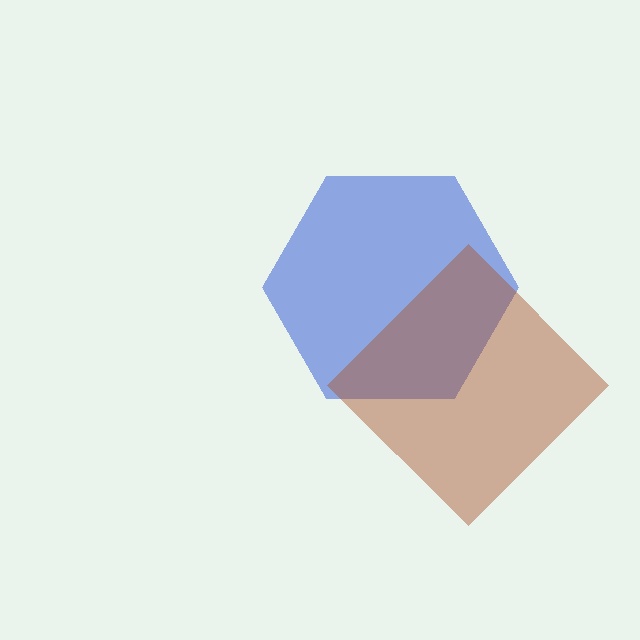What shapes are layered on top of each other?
The layered shapes are: a blue hexagon, a brown diamond.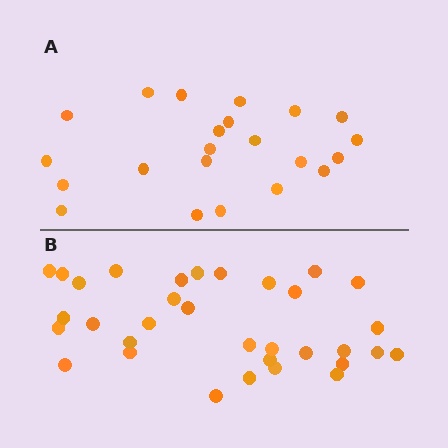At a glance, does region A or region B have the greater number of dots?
Region B (the bottom region) has more dots.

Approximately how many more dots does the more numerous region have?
Region B has roughly 12 or so more dots than region A.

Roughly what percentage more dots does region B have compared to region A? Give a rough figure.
About 50% more.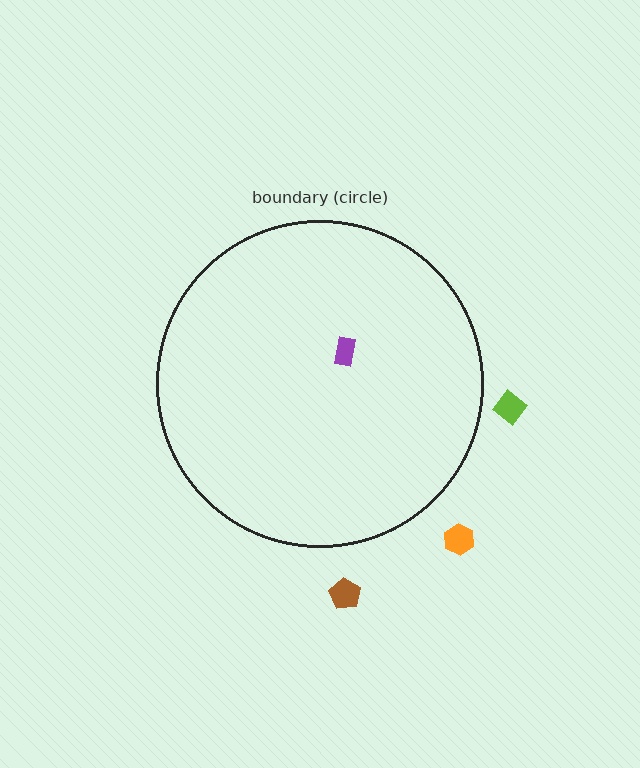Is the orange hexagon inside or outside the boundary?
Outside.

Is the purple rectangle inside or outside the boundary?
Inside.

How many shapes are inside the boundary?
1 inside, 3 outside.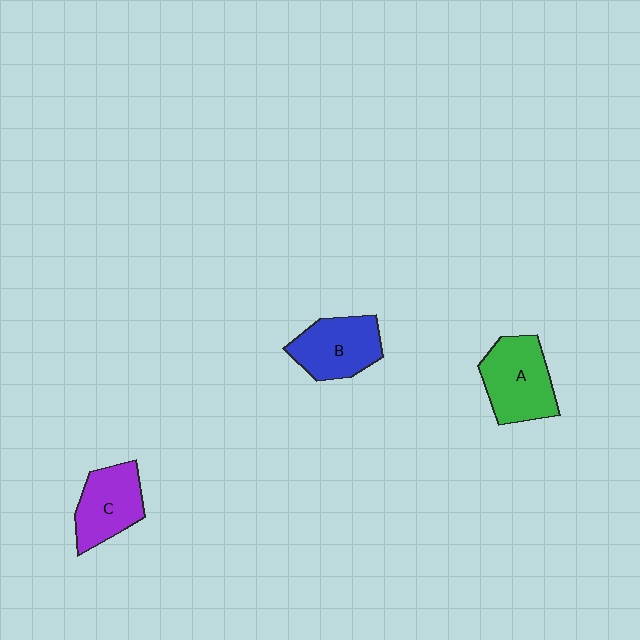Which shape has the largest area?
Shape A (green).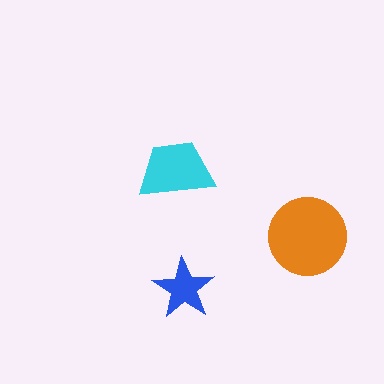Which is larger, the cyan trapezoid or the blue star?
The cyan trapezoid.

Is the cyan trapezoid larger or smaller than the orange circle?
Smaller.